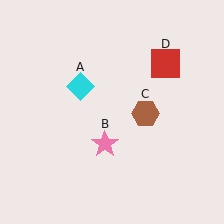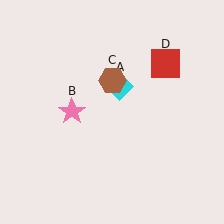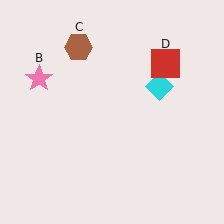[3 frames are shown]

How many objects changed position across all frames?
3 objects changed position: cyan diamond (object A), pink star (object B), brown hexagon (object C).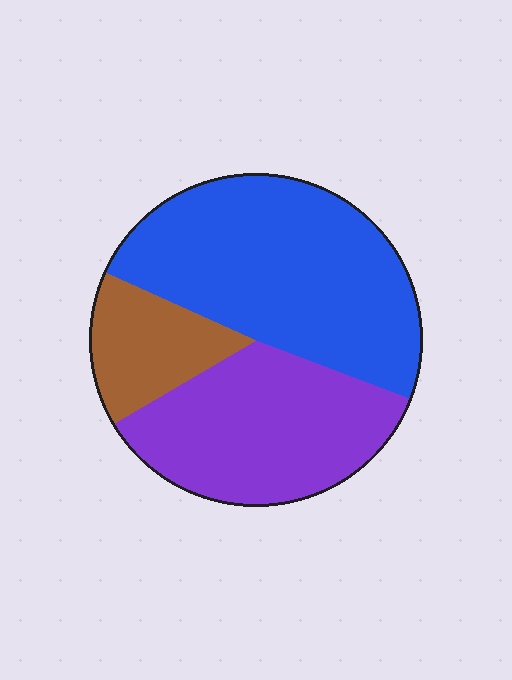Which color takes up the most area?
Blue, at roughly 50%.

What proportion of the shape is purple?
Purple covers about 35% of the shape.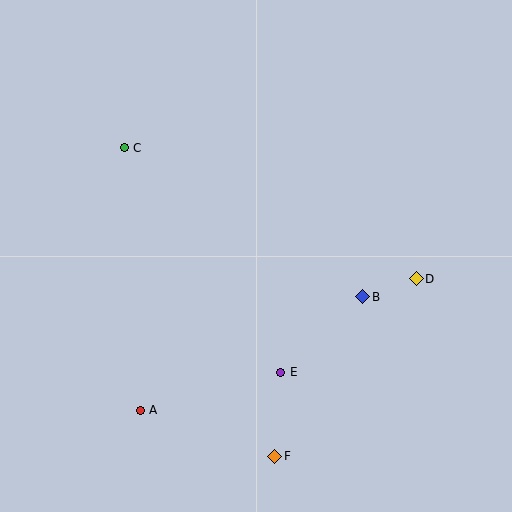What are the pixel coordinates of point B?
Point B is at (363, 297).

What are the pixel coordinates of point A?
Point A is at (140, 410).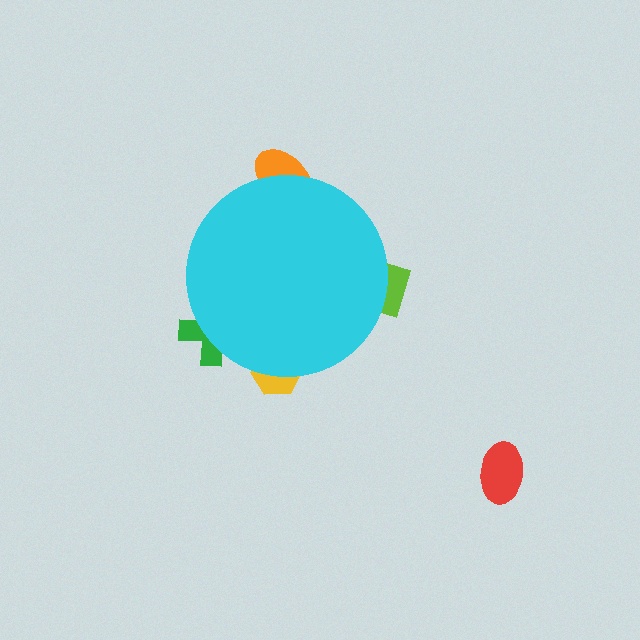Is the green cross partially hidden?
Yes, the green cross is partially hidden behind the cyan circle.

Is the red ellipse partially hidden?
No, the red ellipse is fully visible.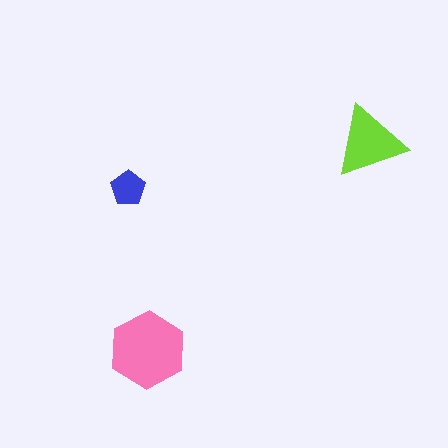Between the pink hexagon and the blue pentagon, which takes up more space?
The pink hexagon.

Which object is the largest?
The pink hexagon.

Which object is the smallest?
The blue pentagon.